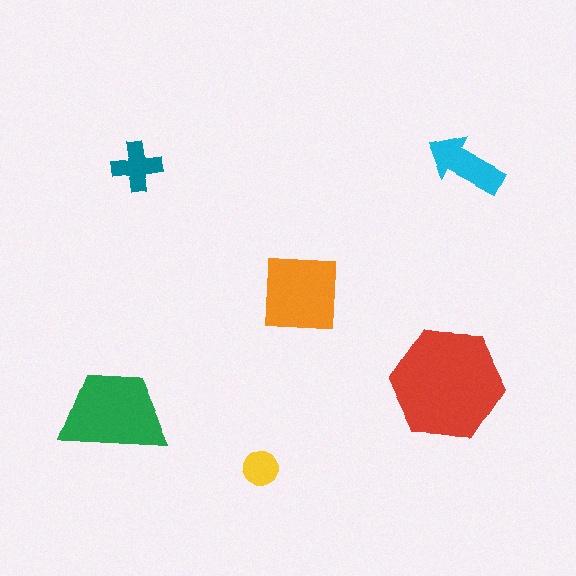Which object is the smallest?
The yellow circle.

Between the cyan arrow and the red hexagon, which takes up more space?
The red hexagon.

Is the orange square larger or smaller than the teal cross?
Larger.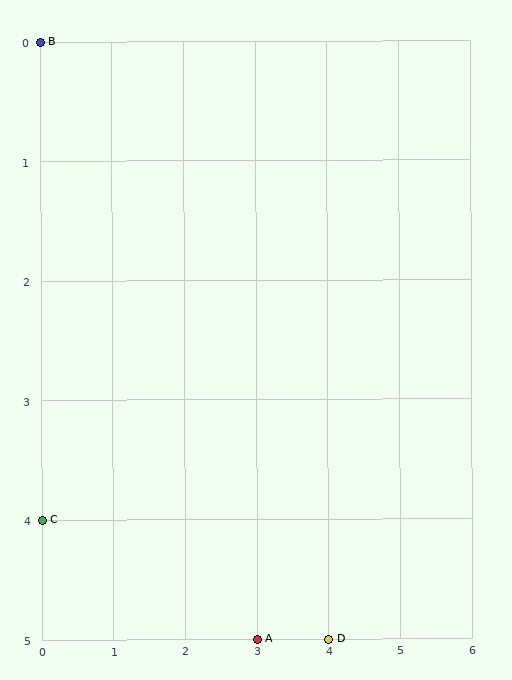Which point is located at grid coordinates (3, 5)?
Point A is at (3, 5).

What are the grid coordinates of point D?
Point D is at grid coordinates (4, 5).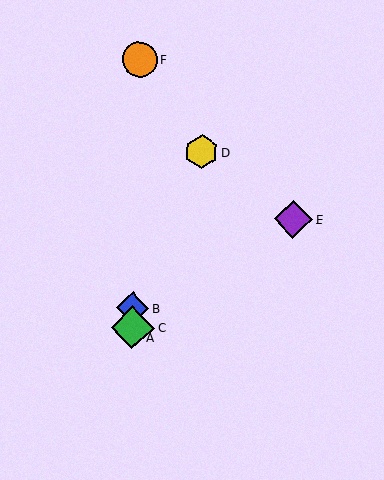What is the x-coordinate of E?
Object E is at x≈293.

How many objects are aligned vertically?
4 objects (A, B, C, F) are aligned vertically.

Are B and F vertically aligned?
Yes, both are at x≈133.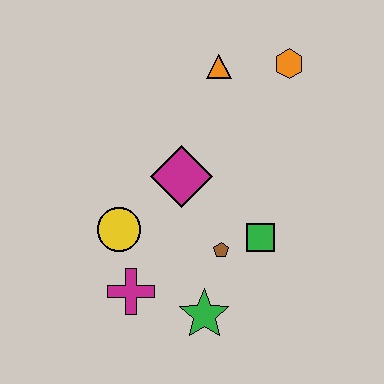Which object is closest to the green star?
The brown pentagon is closest to the green star.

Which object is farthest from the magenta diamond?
The orange hexagon is farthest from the magenta diamond.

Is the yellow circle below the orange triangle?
Yes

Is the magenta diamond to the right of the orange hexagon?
No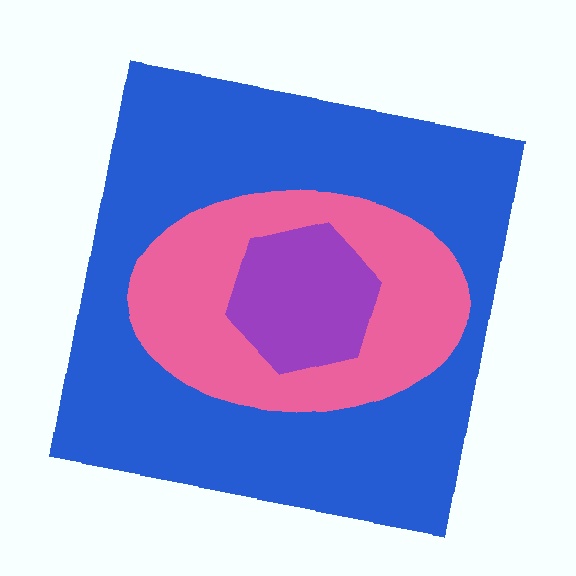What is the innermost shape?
The purple hexagon.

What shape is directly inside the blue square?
The pink ellipse.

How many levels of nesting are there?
3.